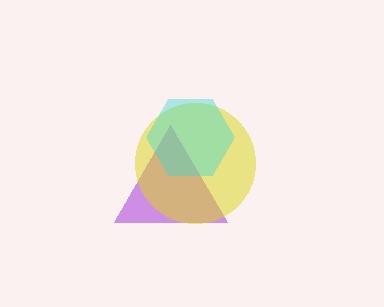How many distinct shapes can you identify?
There are 3 distinct shapes: a purple triangle, a yellow circle, a cyan hexagon.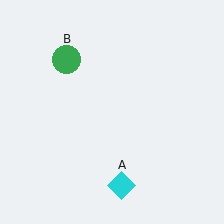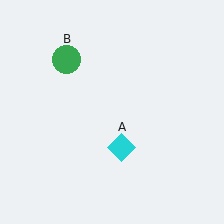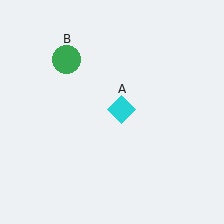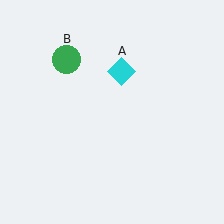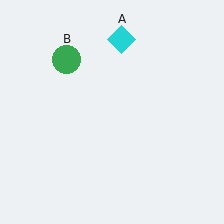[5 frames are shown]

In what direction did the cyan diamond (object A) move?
The cyan diamond (object A) moved up.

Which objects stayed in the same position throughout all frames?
Green circle (object B) remained stationary.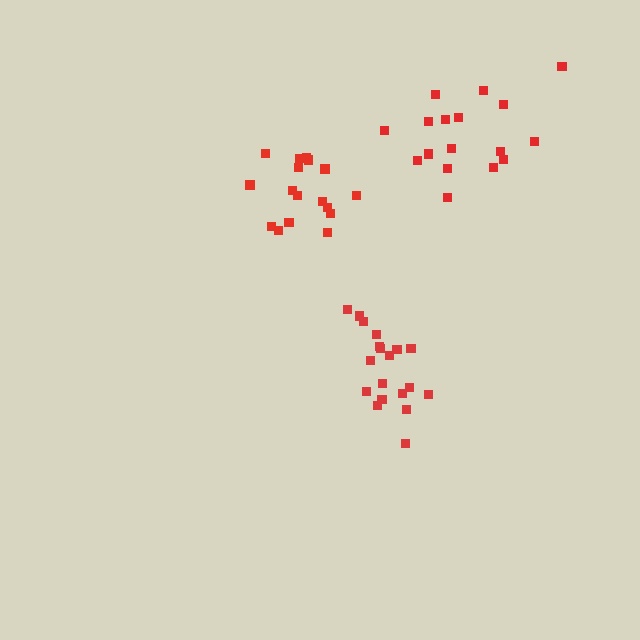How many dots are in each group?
Group 1: 17 dots, Group 2: 19 dots, Group 3: 17 dots (53 total).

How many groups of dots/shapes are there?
There are 3 groups.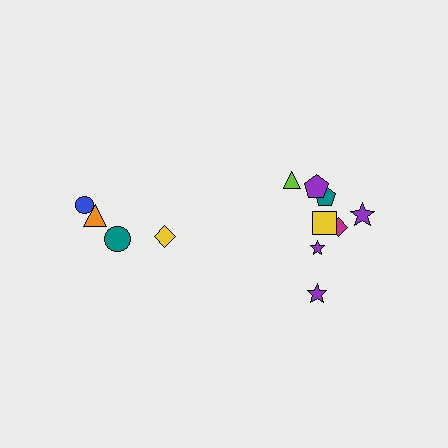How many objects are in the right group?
There are 8 objects.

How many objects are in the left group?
There are 4 objects.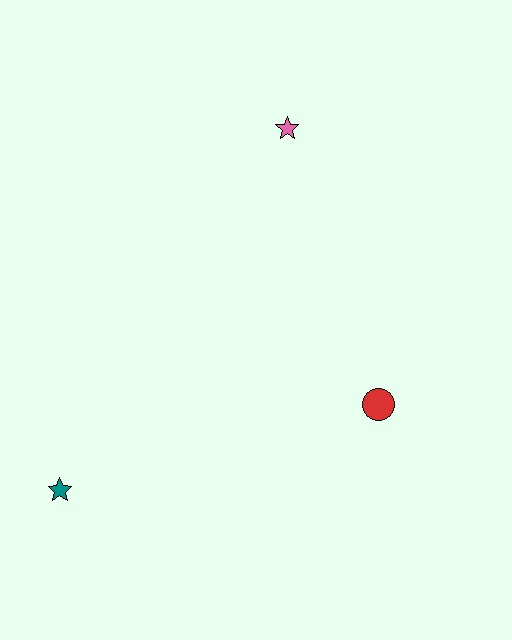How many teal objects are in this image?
There is 1 teal object.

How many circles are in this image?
There is 1 circle.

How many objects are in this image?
There are 3 objects.